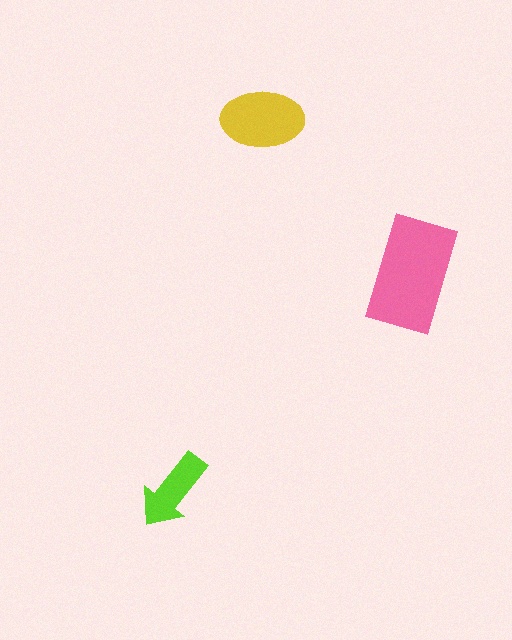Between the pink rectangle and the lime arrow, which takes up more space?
The pink rectangle.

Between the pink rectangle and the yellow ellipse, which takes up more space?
The pink rectangle.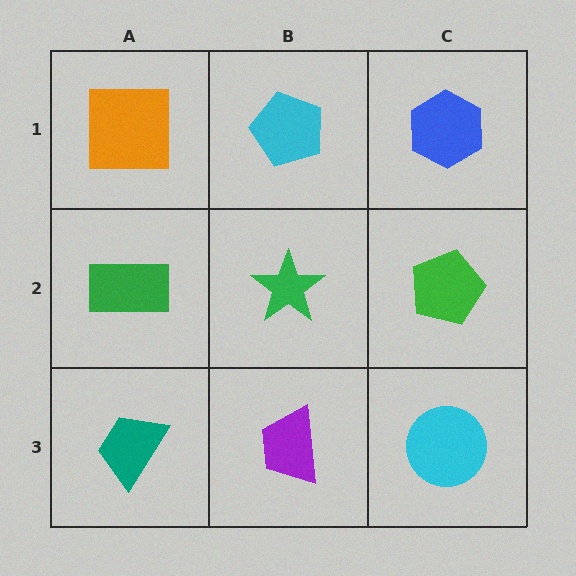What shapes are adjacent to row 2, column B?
A cyan pentagon (row 1, column B), a purple trapezoid (row 3, column B), a green rectangle (row 2, column A), a green pentagon (row 2, column C).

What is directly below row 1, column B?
A green star.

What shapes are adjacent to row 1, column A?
A green rectangle (row 2, column A), a cyan pentagon (row 1, column B).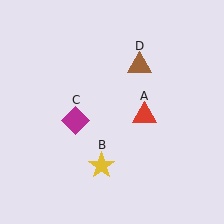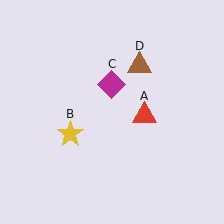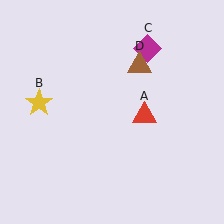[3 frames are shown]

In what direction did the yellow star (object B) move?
The yellow star (object B) moved up and to the left.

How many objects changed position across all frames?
2 objects changed position: yellow star (object B), magenta diamond (object C).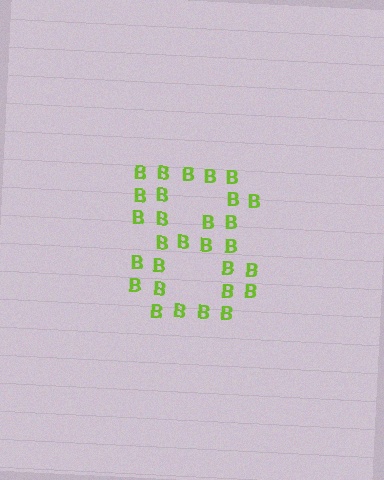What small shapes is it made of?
It is made of small letter B's.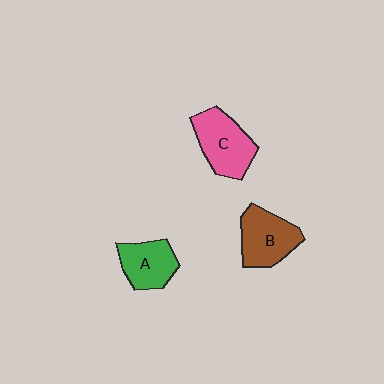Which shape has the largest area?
Shape C (pink).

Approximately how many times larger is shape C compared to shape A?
Approximately 1.3 times.